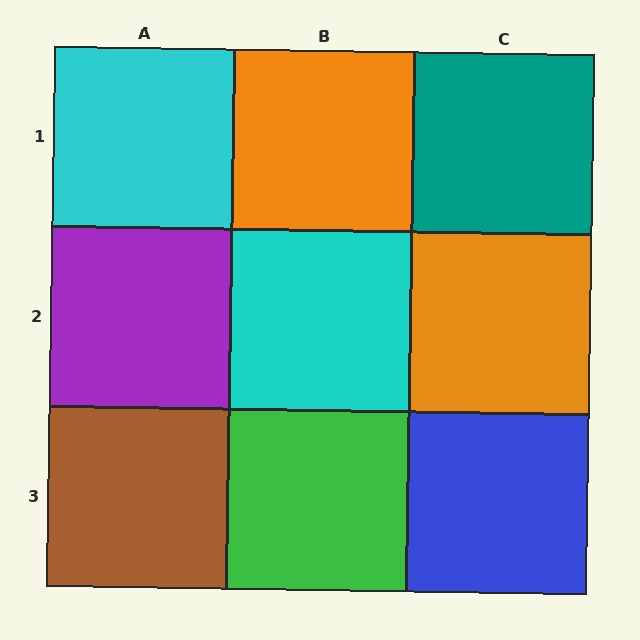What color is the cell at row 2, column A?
Purple.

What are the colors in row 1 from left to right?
Cyan, orange, teal.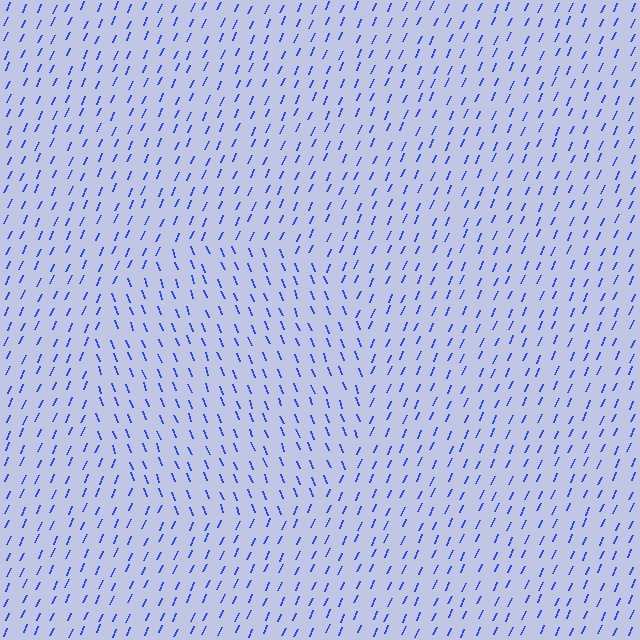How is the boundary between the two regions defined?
The boundary is defined purely by a change in line orientation (approximately 45 degrees difference). All lines are the same color and thickness.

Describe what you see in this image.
The image is filled with small blue line segments. A circle region in the image has lines oriented differently from the surrounding lines, creating a visible texture boundary.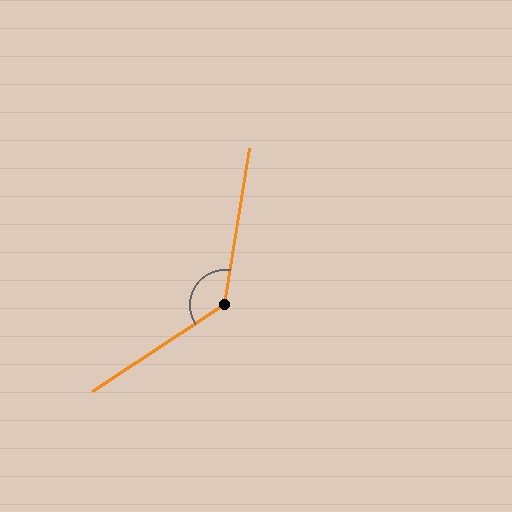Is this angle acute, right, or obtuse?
It is obtuse.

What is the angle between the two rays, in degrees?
Approximately 132 degrees.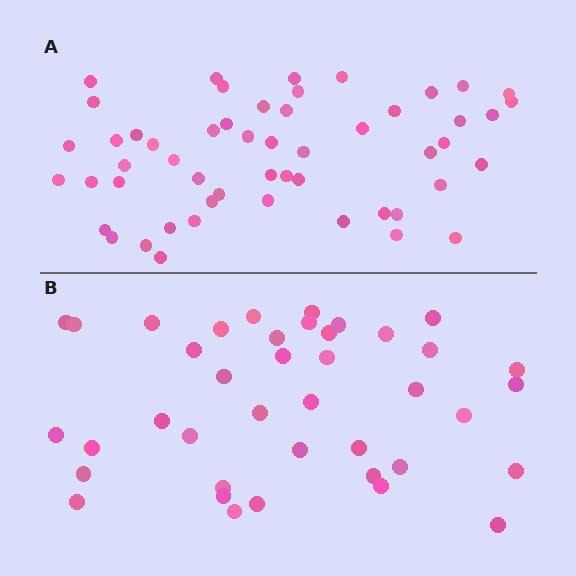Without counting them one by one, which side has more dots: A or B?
Region A (the top region) has more dots.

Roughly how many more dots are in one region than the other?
Region A has approximately 15 more dots than region B.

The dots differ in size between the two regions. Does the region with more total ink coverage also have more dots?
No. Region B has more total ink coverage because its dots are larger, but region A actually contains more individual dots. Total area can be misleading — the number of items is what matters here.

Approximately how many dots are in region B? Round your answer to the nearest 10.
About 40 dots.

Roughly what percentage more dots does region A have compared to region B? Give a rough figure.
About 30% more.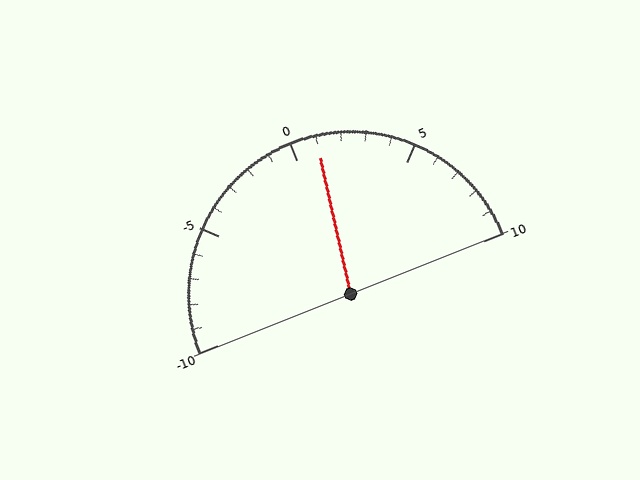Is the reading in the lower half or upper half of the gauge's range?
The reading is in the upper half of the range (-10 to 10).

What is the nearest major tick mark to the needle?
The nearest major tick mark is 0.